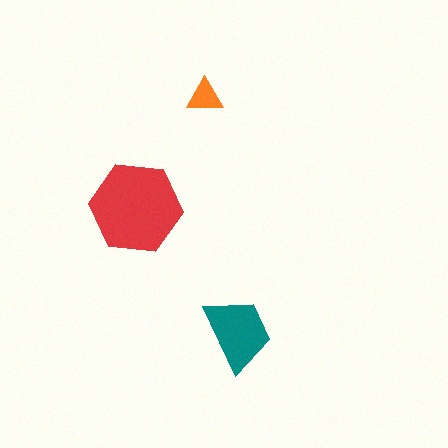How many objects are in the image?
There are 3 objects in the image.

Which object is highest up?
The orange triangle is topmost.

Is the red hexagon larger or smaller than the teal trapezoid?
Larger.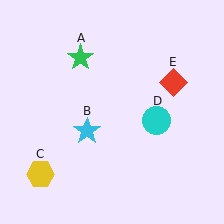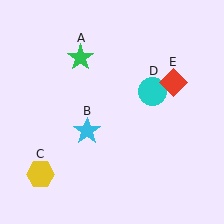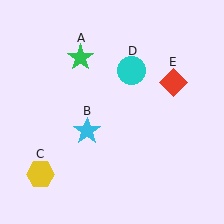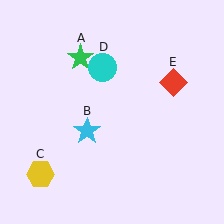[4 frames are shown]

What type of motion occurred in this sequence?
The cyan circle (object D) rotated counterclockwise around the center of the scene.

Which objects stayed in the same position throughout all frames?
Green star (object A) and cyan star (object B) and yellow hexagon (object C) and red diamond (object E) remained stationary.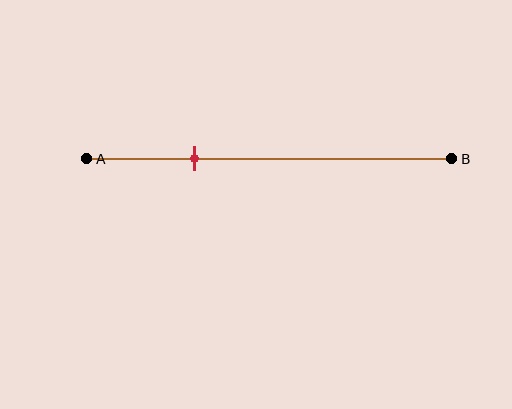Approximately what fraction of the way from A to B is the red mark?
The red mark is approximately 30% of the way from A to B.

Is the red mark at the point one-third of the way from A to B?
No, the mark is at about 30% from A, not at the 33% one-third point.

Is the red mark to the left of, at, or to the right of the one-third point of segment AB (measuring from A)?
The red mark is to the left of the one-third point of segment AB.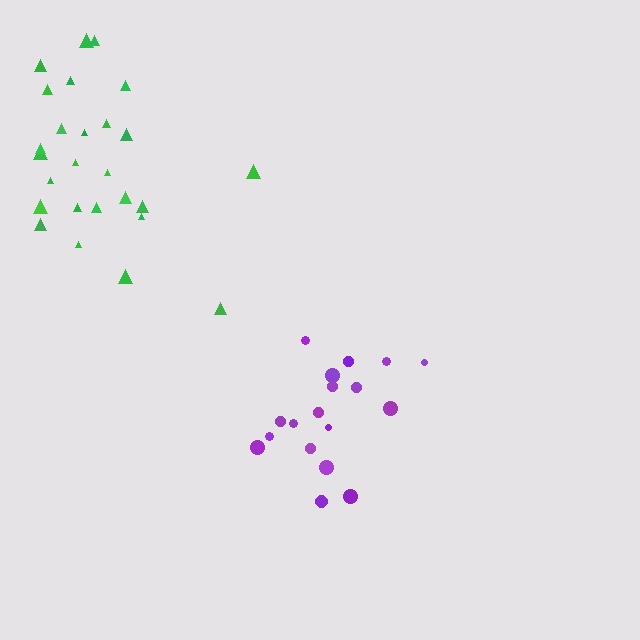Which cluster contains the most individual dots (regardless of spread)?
Green (27).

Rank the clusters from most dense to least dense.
green, purple.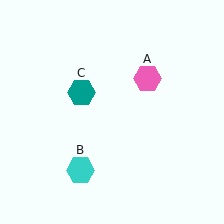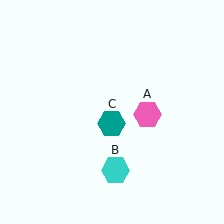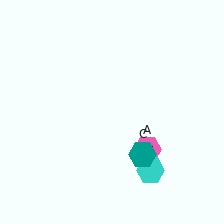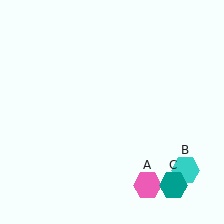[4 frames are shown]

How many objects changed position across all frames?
3 objects changed position: pink hexagon (object A), cyan hexagon (object B), teal hexagon (object C).